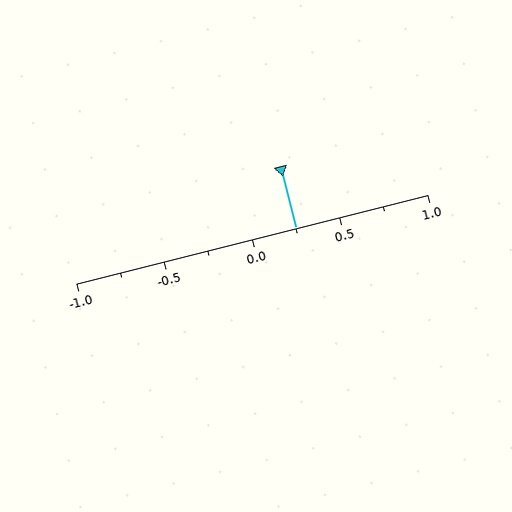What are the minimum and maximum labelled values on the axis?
The axis runs from -1.0 to 1.0.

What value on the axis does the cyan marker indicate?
The marker indicates approximately 0.25.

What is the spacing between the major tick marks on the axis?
The major ticks are spaced 0.5 apart.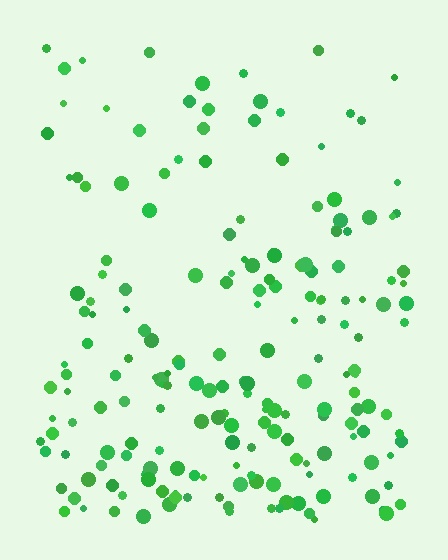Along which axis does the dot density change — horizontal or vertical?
Vertical.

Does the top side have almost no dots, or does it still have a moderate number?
Still a moderate number, just noticeably fewer than the bottom.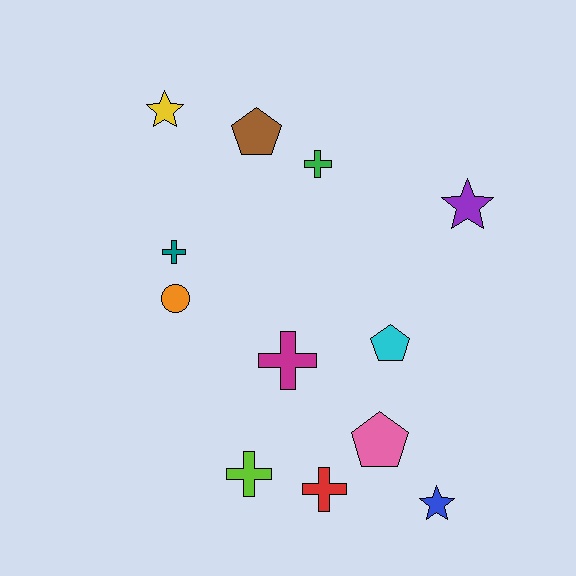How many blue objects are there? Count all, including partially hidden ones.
There is 1 blue object.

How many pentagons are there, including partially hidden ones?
There are 3 pentagons.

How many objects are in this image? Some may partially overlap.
There are 12 objects.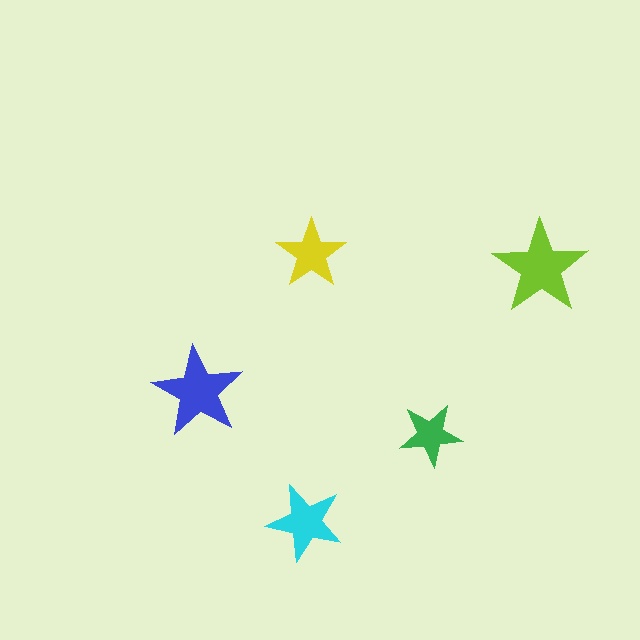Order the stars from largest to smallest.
the lime one, the blue one, the cyan one, the yellow one, the green one.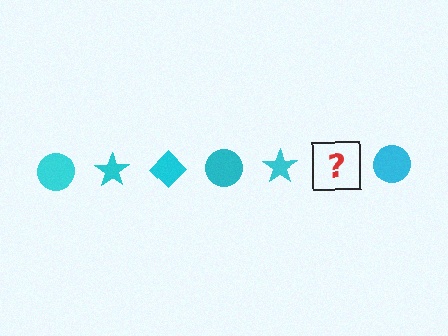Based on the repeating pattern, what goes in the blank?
The blank should be a cyan diamond.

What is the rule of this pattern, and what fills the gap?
The rule is that the pattern cycles through circle, star, diamond shapes in cyan. The gap should be filled with a cyan diamond.